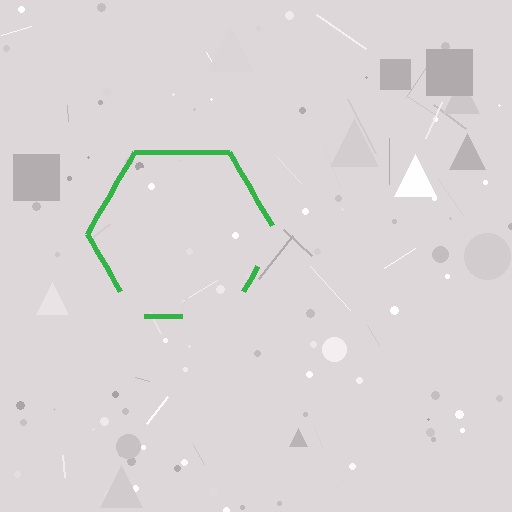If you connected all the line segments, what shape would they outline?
They would outline a hexagon.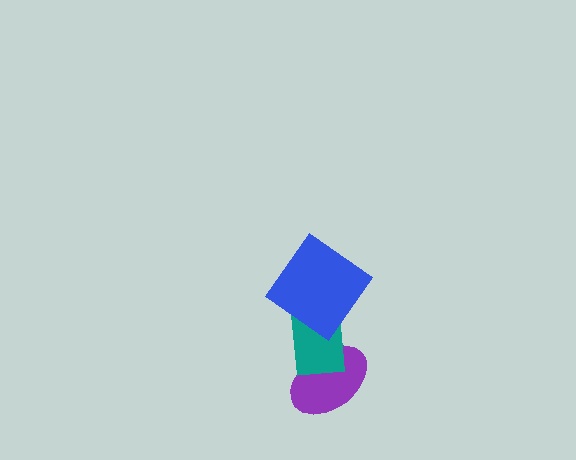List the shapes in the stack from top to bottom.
From top to bottom: the blue diamond, the teal rectangle, the purple ellipse.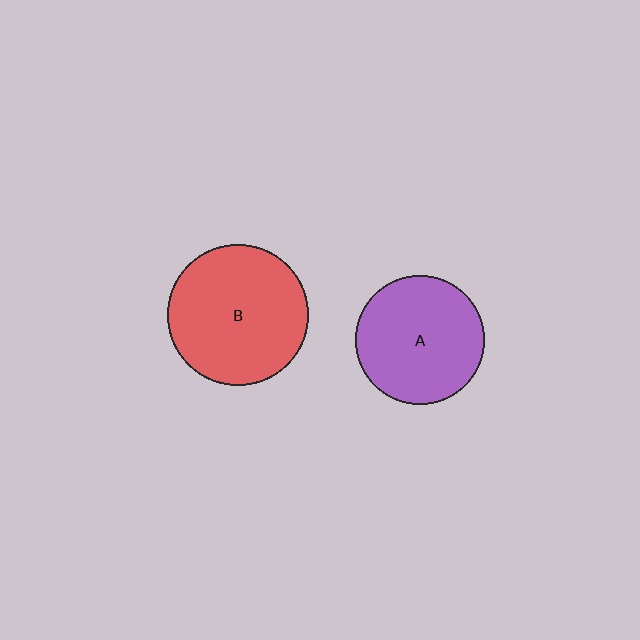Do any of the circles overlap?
No, none of the circles overlap.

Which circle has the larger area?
Circle B (red).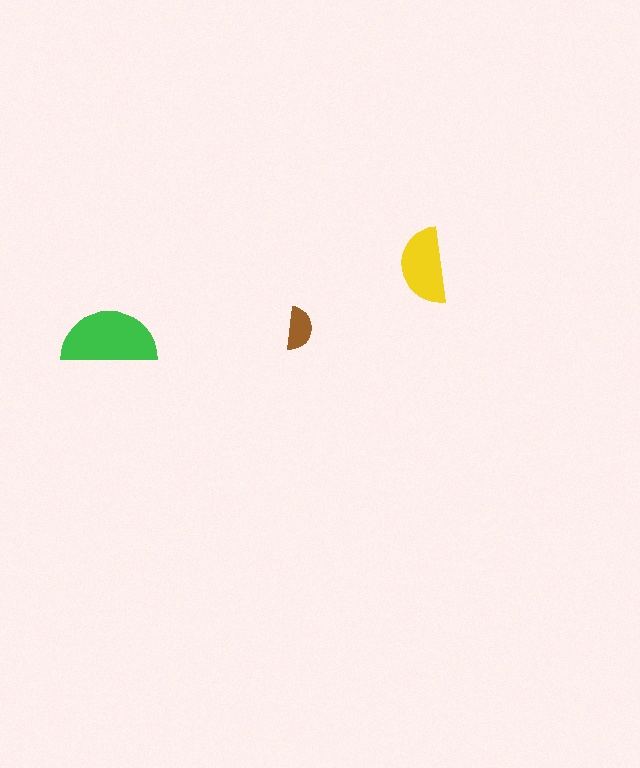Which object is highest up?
The yellow semicircle is topmost.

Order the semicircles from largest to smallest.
the green one, the yellow one, the brown one.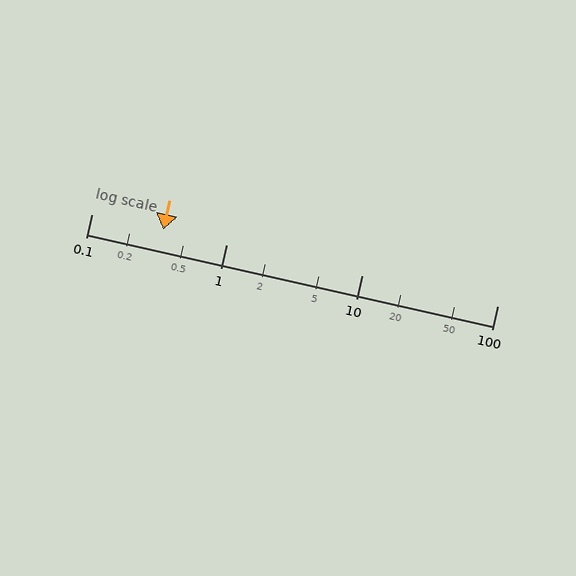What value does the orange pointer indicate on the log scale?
The pointer indicates approximately 0.34.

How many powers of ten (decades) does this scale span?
The scale spans 3 decades, from 0.1 to 100.